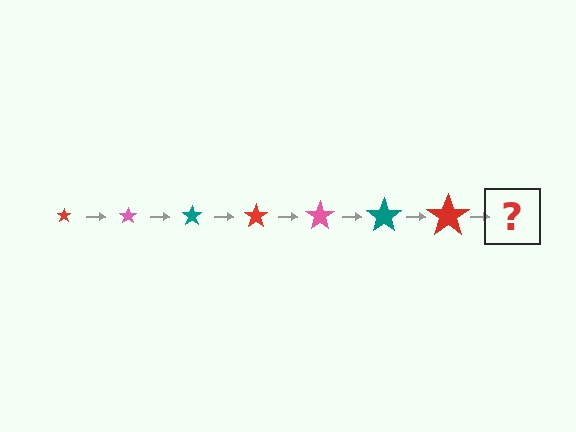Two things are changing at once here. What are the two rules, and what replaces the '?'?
The two rules are that the star grows larger each step and the color cycles through red, pink, and teal. The '?' should be a pink star, larger than the previous one.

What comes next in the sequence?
The next element should be a pink star, larger than the previous one.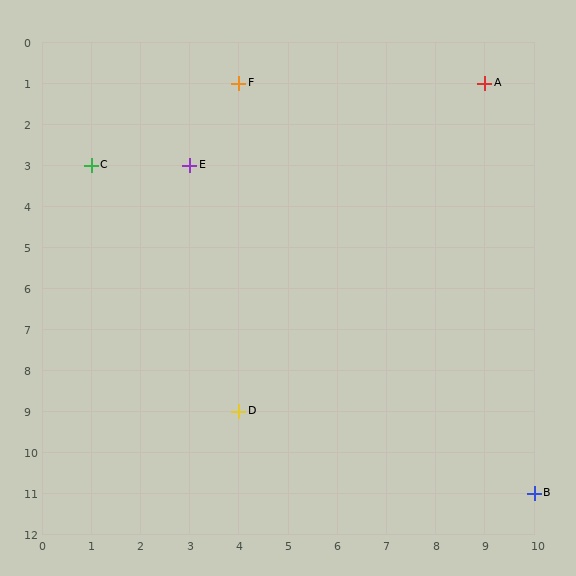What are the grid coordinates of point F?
Point F is at grid coordinates (4, 1).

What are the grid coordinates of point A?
Point A is at grid coordinates (9, 1).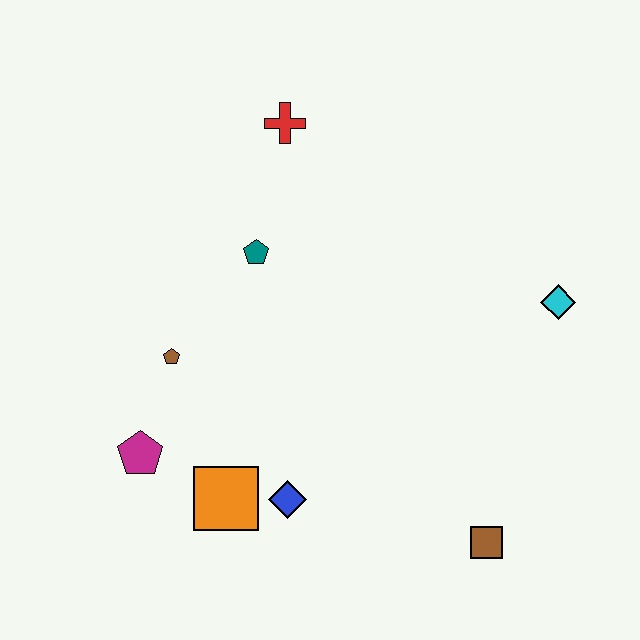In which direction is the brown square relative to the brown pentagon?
The brown square is to the right of the brown pentagon.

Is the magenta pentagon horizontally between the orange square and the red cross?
No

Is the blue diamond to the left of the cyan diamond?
Yes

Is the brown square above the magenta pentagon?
No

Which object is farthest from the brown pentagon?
The cyan diamond is farthest from the brown pentagon.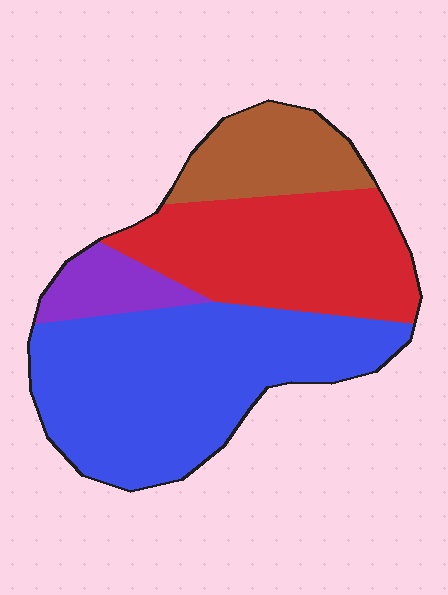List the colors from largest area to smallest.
From largest to smallest: blue, red, brown, purple.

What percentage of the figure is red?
Red takes up about one third (1/3) of the figure.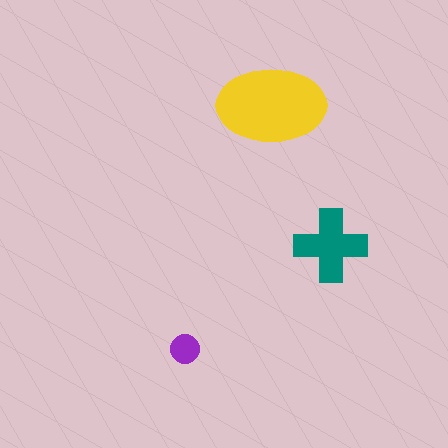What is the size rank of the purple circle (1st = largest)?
3rd.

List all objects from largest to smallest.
The yellow ellipse, the teal cross, the purple circle.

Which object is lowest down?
The purple circle is bottommost.